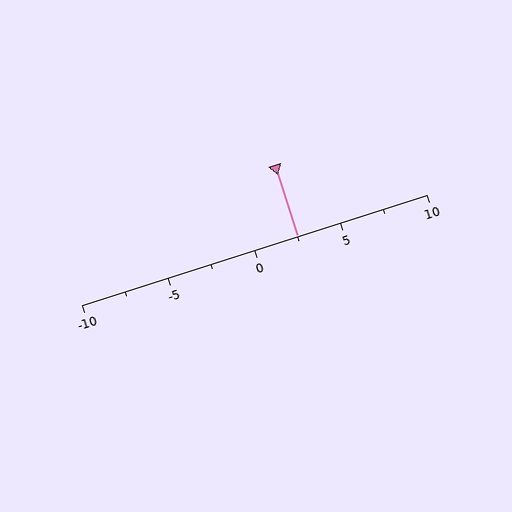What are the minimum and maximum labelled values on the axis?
The axis runs from -10 to 10.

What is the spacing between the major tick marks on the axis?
The major ticks are spaced 5 apart.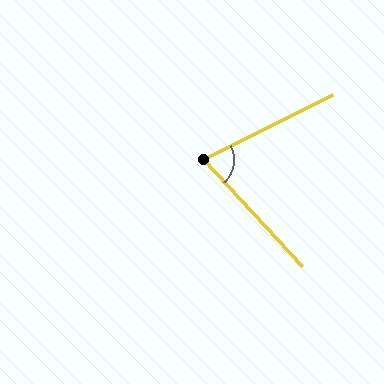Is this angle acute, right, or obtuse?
It is acute.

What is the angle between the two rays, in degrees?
Approximately 74 degrees.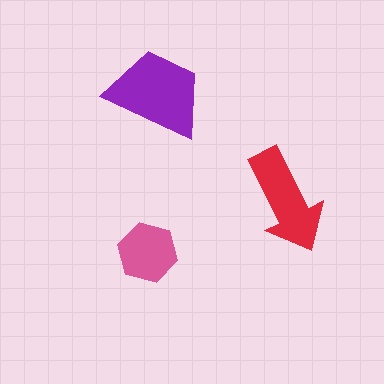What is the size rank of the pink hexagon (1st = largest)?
3rd.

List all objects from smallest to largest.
The pink hexagon, the red arrow, the purple trapezoid.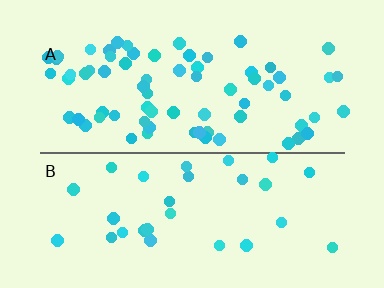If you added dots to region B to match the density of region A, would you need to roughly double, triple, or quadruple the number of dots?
Approximately double.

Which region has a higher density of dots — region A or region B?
A (the top).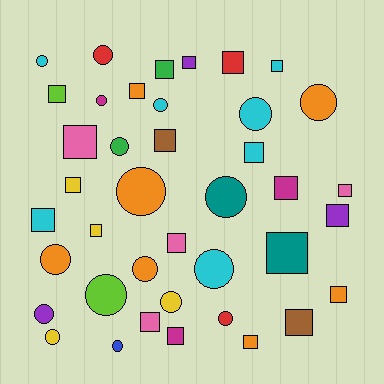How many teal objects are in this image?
There are 2 teal objects.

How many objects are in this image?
There are 40 objects.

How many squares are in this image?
There are 22 squares.